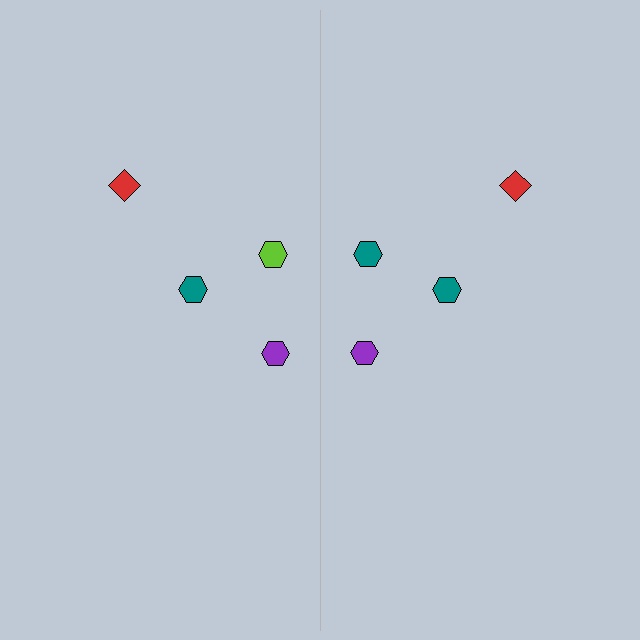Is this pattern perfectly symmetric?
No, the pattern is not perfectly symmetric. The teal hexagon on the right side breaks the symmetry — its mirror counterpart is lime.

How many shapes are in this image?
There are 8 shapes in this image.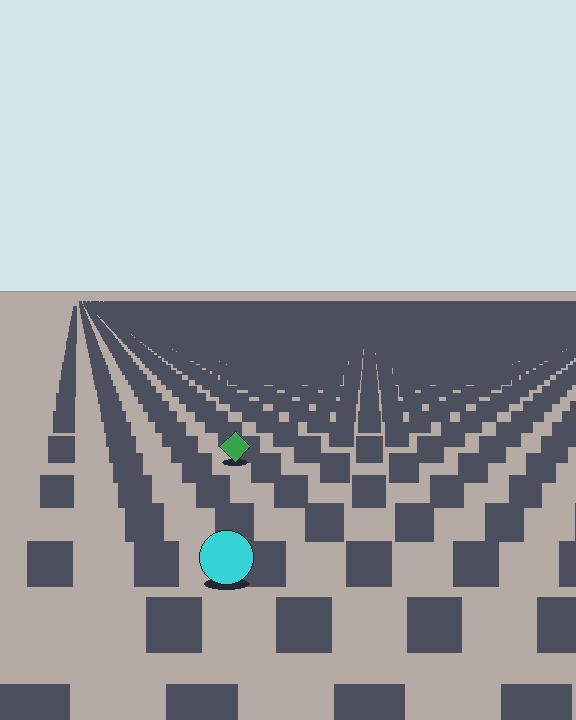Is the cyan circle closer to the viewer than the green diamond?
Yes. The cyan circle is closer — you can tell from the texture gradient: the ground texture is coarser near it.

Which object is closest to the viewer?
The cyan circle is closest. The texture marks near it are larger and more spread out.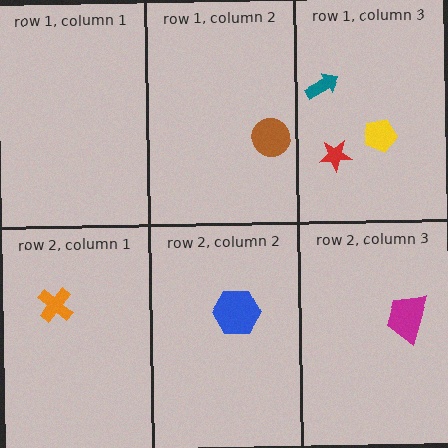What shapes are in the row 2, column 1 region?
The orange cross.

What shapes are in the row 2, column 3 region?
The magenta trapezoid.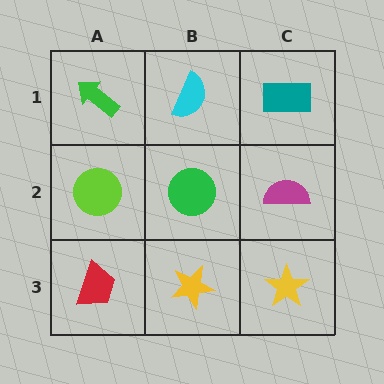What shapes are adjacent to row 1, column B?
A green circle (row 2, column B), a green arrow (row 1, column A), a teal rectangle (row 1, column C).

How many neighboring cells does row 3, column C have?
2.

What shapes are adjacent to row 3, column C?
A magenta semicircle (row 2, column C), a yellow star (row 3, column B).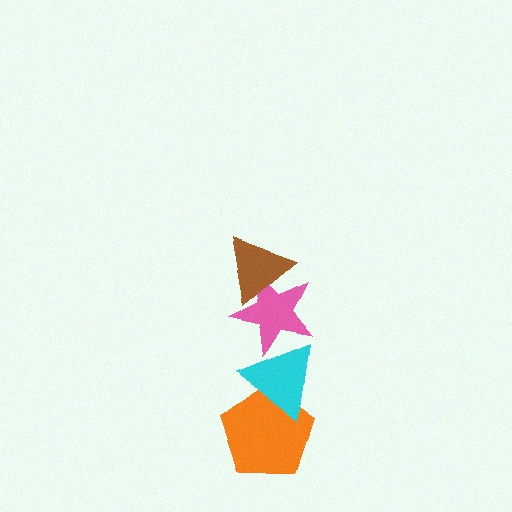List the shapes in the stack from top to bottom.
From top to bottom: the brown triangle, the pink star, the cyan triangle, the orange pentagon.